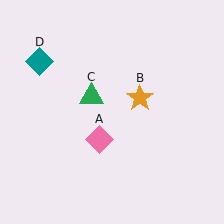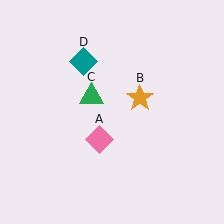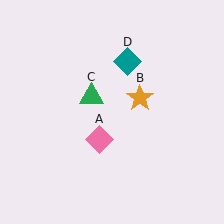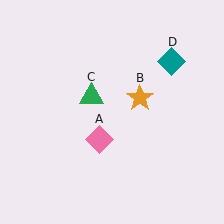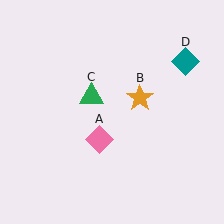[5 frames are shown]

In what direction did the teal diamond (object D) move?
The teal diamond (object D) moved right.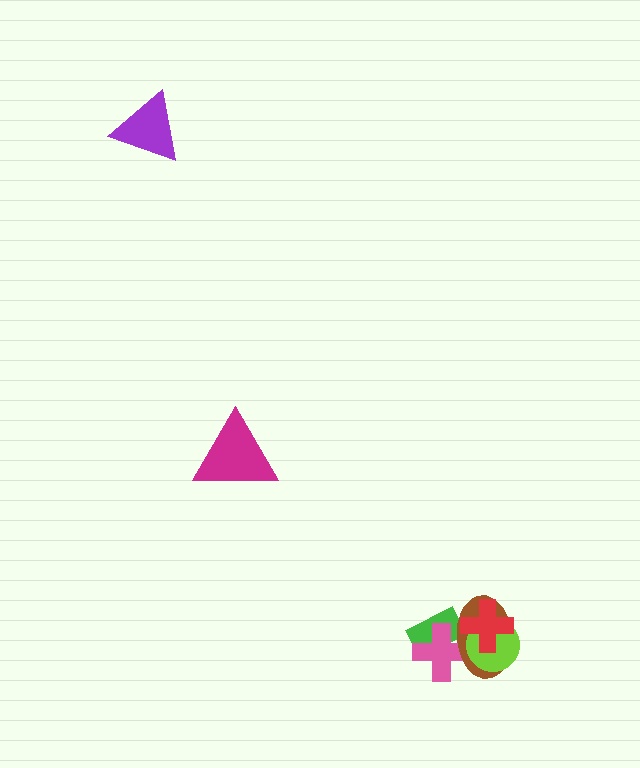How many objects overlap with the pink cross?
2 objects overlap with the pink cross.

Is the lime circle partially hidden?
Yes, it is partially covered by another shape.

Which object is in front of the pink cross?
The brown ellipse is in front of the pink cross.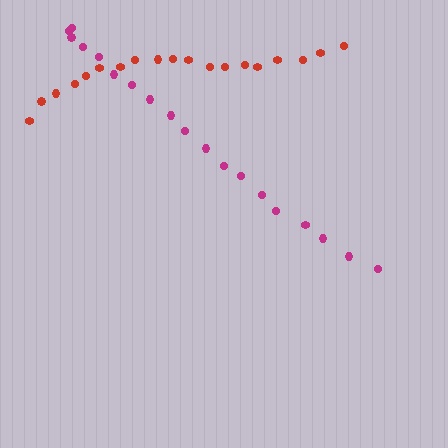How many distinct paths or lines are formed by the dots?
There are 2 distinct paths.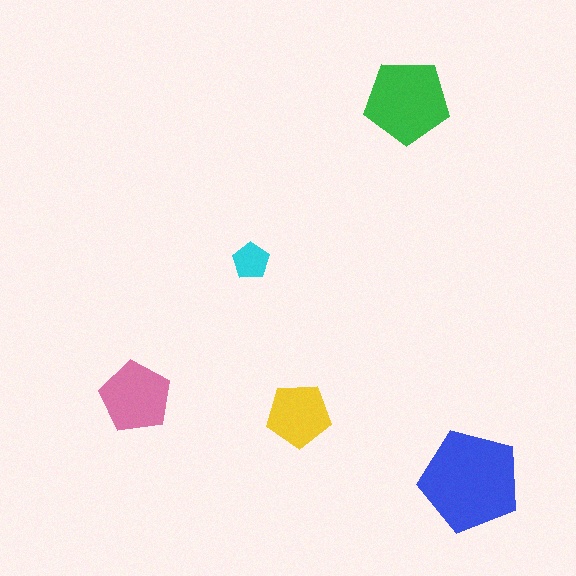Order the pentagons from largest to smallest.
the blue one, the green one, the pink one, the yellow one, the cyan one.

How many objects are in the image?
There are 5 objects in the image.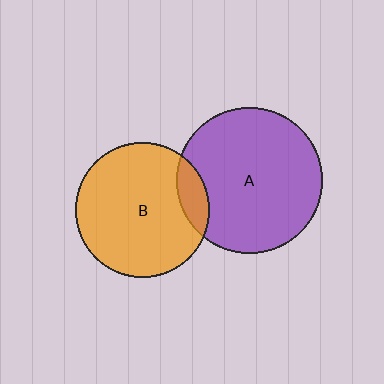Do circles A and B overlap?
Yes.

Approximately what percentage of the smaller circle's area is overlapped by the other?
Approximately 10%.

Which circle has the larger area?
Circle A (purple).